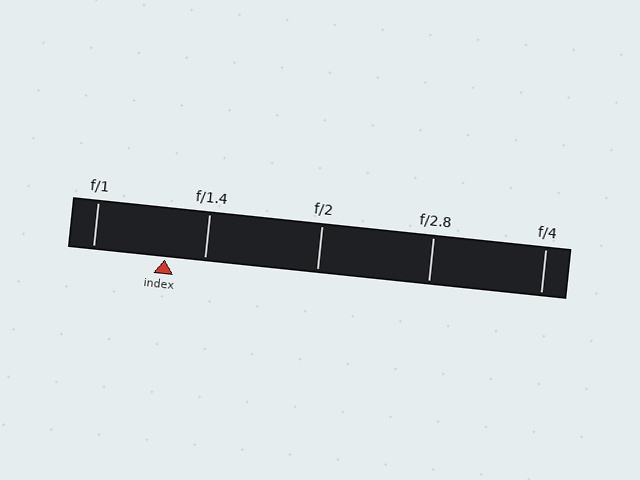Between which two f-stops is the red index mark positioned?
The index mark is between f/1 and f/1.4.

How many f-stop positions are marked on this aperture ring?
There are 5 f-stop positions marked.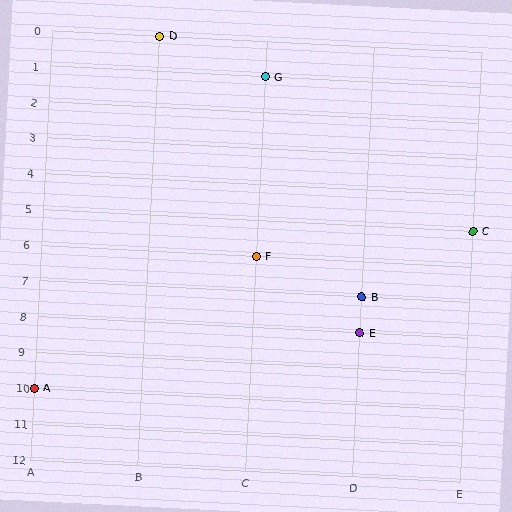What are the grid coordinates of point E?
Point E is at grid coordinates (D, 8).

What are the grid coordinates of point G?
Point G is at grid coordinates (C, 1).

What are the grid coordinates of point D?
Point D is at grid coordinates (B, 0).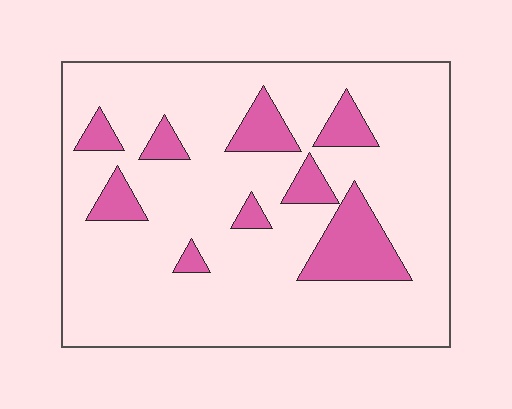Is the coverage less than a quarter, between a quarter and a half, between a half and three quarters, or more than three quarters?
Less than a quarter.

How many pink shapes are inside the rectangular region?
9.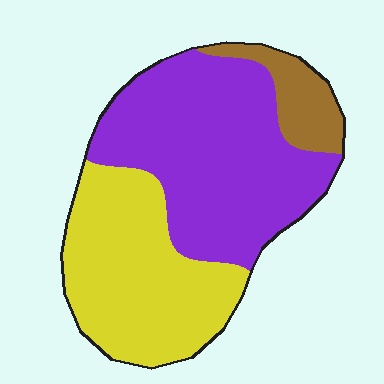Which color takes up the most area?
Purple, at roughly 50%.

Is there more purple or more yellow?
Purple.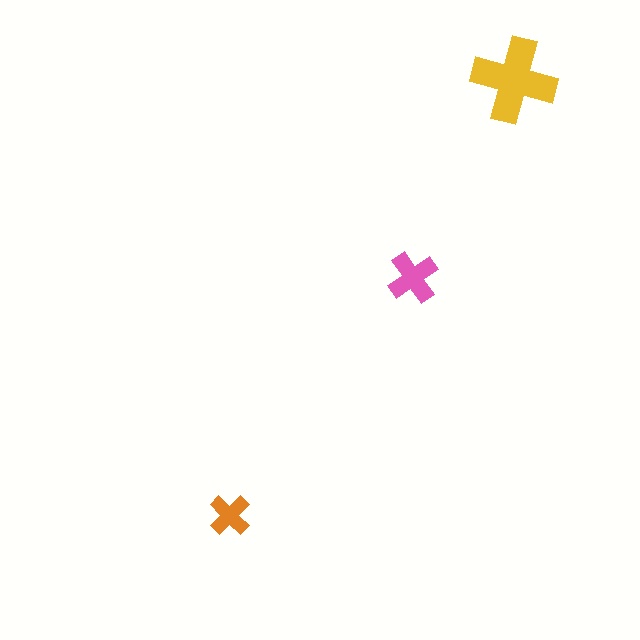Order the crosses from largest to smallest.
the yellow one, the pink one, the orange one.